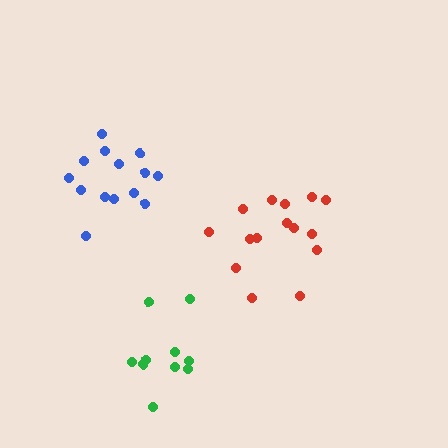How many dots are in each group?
Group 1: 14 dots, Group 2: 10 dots, Group 3: 15 dots (39 total).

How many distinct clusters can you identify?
There are 3 distinct clusters.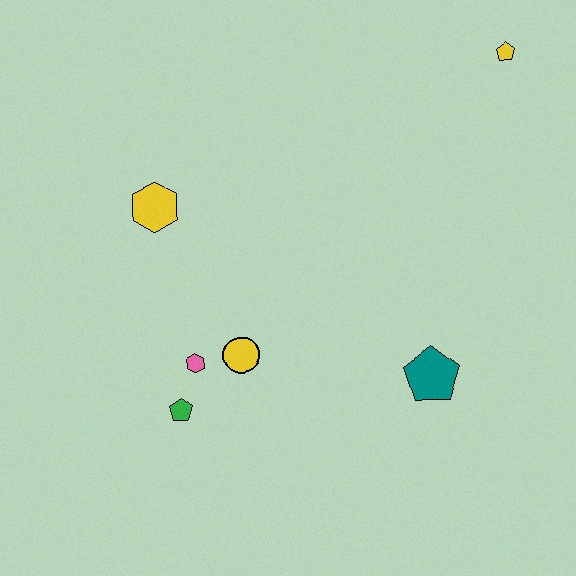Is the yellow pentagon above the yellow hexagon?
Yes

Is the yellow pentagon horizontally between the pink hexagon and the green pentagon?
No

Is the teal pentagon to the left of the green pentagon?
No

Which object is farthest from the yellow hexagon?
The yellow pentagon is farthest from the yellow hexagon.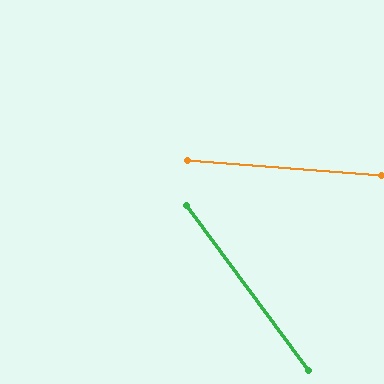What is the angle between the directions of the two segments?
Approximately 49 degrees.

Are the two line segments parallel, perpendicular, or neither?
Neither parallel nor perpendicular — they differ by about 49°.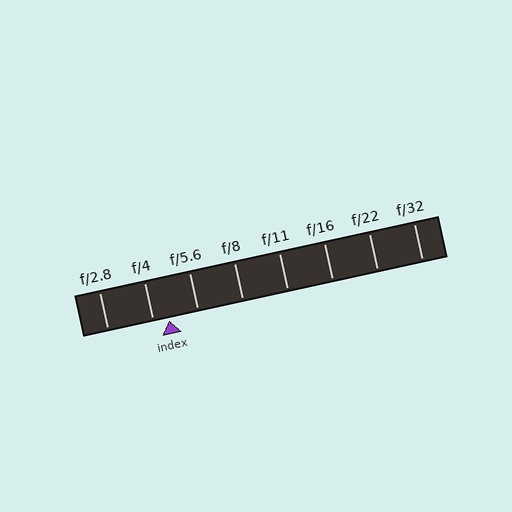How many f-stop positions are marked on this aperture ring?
There are 8 f-stop positions marked.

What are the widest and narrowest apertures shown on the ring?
The widest aperture shown is f/2.8 and the narrowest is f/32.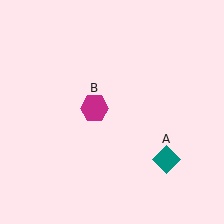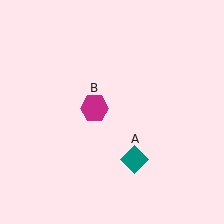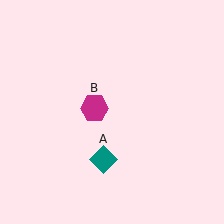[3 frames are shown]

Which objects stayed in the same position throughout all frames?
Magenta hexagon (object B) remained stationary.